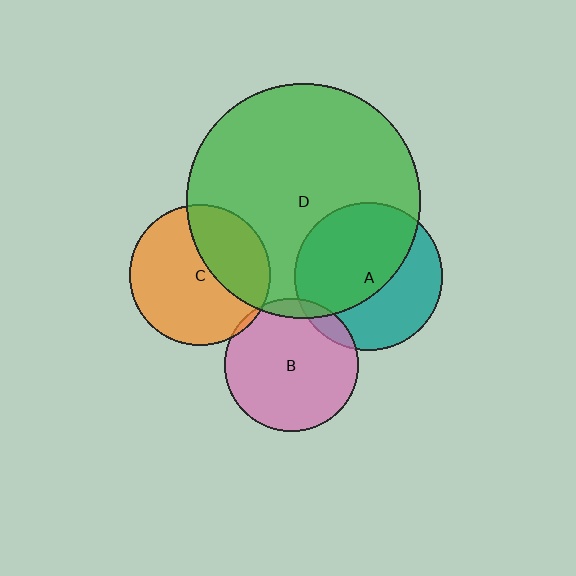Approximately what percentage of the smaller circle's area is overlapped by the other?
Approximately 10%.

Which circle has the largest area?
Circle D (green).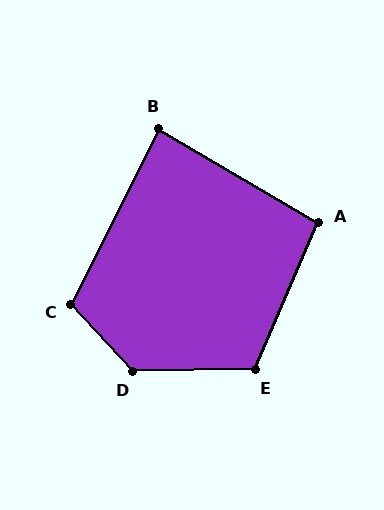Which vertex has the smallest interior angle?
B, at approximately 86 degrees.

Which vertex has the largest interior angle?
D, at approximately 132 degrees.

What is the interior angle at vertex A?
Approximately 97 degrees (obtuse).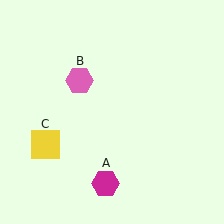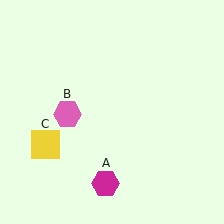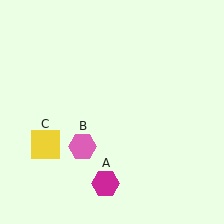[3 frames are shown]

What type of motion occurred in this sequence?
The pink hexagon (object B) rotated counterclockwise around the center of the scene.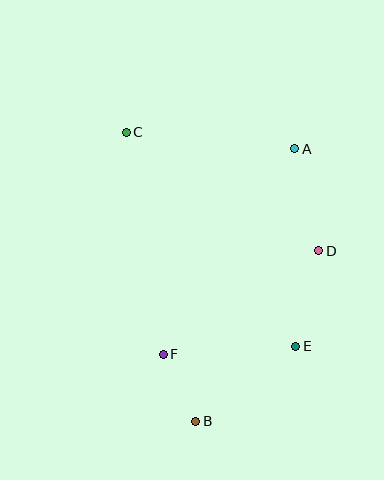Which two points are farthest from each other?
Points B and C are farthest from each other.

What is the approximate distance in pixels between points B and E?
The distance between B and E is approximately 125 pixels.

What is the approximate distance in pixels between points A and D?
The distance between A and D is approximately 105 pixels.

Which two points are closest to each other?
Points B and F are closest to each other.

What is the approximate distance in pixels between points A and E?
The distance between A and E is approximately 198 pixels.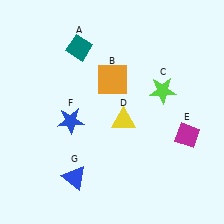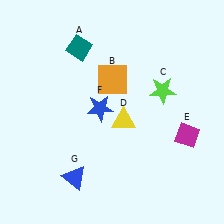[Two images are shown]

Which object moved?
The blue star (F) moved right.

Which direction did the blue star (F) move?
The blue star (F) moved right.